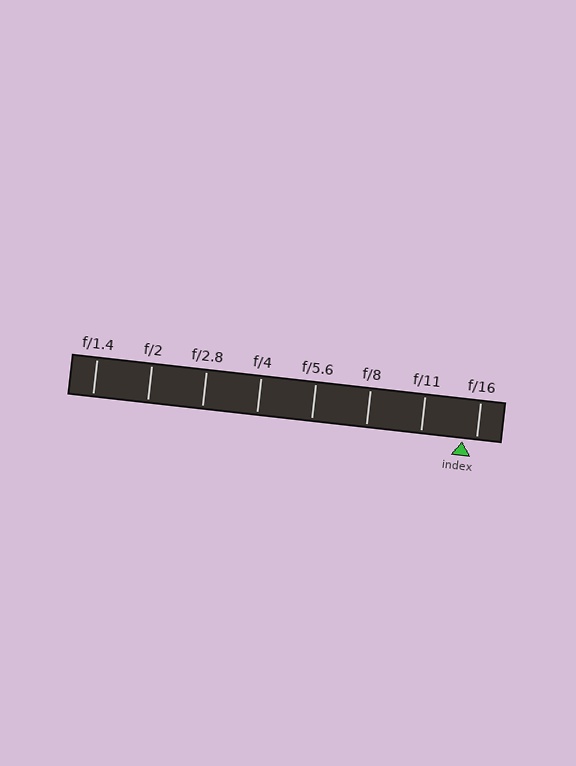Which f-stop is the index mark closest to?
The index mark is closest to f/16.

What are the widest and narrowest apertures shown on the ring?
The widest aperture shown is f/1.4 and the narrowest is f/16.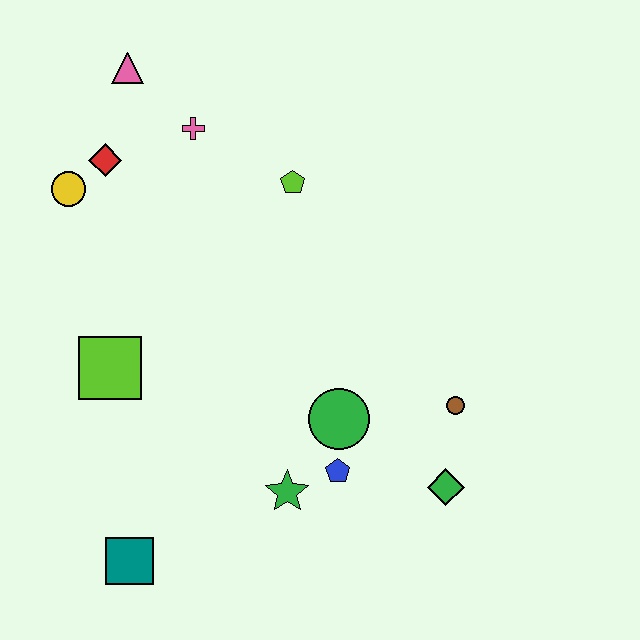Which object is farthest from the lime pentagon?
The teal square is farthest from the lime pentagon.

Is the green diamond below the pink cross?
Yes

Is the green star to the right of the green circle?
No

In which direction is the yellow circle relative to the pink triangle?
The yellow circle is below the pink triangle.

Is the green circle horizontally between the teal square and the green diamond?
Yes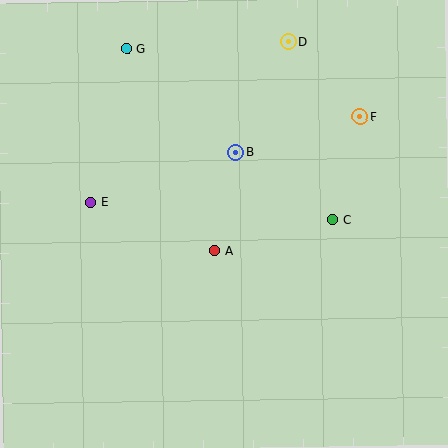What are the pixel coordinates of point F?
Point F is at (360, 117).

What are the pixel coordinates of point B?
Point B is at (236, 152).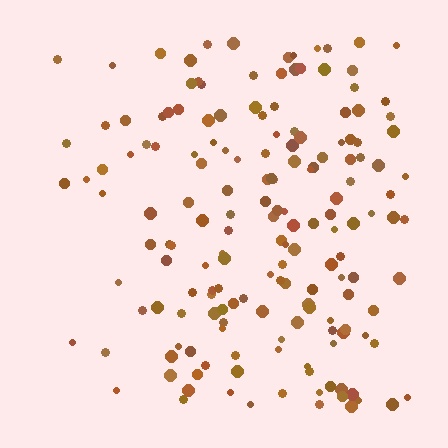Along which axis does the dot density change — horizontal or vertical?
Horizontal.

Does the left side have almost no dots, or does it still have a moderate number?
Still a moderate number, just noticeably fewer than the right.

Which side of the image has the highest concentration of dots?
The right.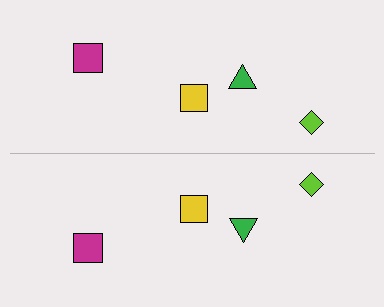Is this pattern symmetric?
Yes, this pattern has bilateral (reflection) symmetry.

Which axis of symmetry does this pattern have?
The pattern has a horizontal axis of symmetry running through the center of the image.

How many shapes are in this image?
There are 8 shapes in this image.